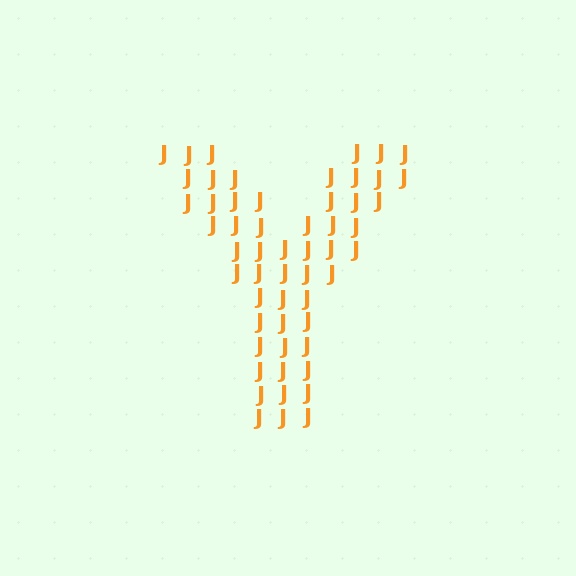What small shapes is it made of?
It is made of small letter J's.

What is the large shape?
The large shape is the letter Y.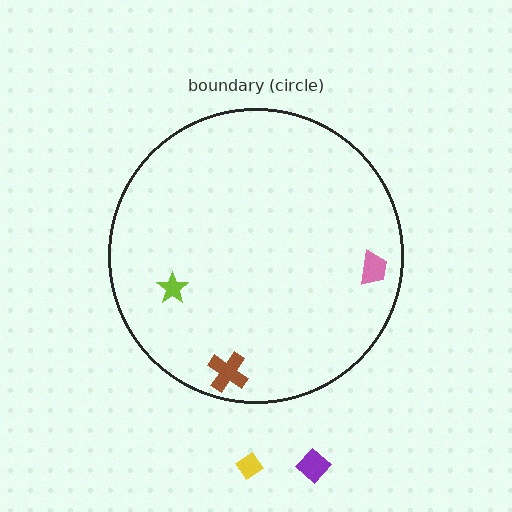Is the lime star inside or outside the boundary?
Inside.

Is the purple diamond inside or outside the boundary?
Outside.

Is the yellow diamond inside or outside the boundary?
Outside.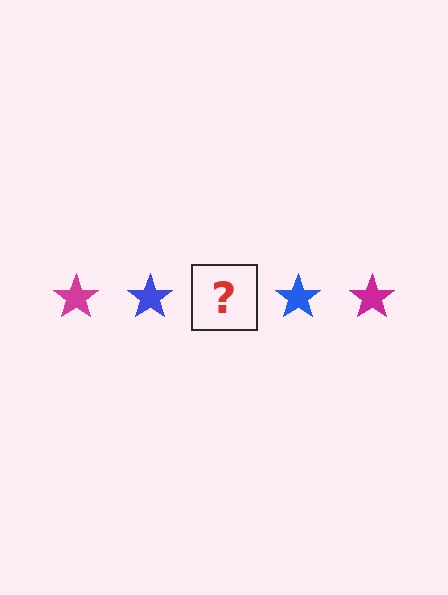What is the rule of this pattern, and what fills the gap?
The rule is that the pattern cycles through magenta, blue stars. The gap should be filled with a magenta star.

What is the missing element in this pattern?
The missing element is a magenta star.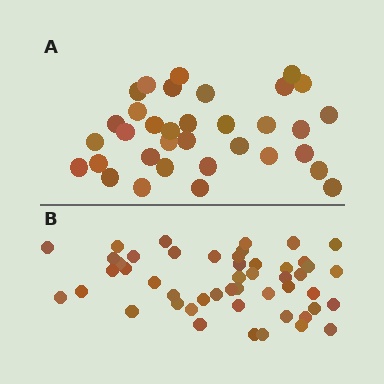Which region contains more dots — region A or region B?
Region B (the bottom region) has more dots.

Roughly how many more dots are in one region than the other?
Region B has approximately 15 more dots than region A.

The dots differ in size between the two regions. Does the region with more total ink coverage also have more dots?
No. Region A has more total ink coverage because its dots are larger, but region B actually contains more individual dots. Total area can be misleading — the number of items is what matters here.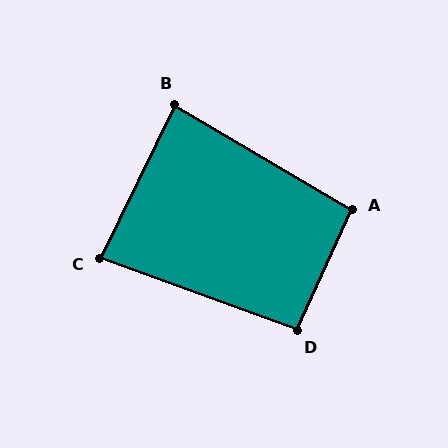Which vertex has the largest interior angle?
A, at approximately 96 degrees.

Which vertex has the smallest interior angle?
C, at approximately 84 degrees.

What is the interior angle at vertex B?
Approximately 86 degrees (approximately right).